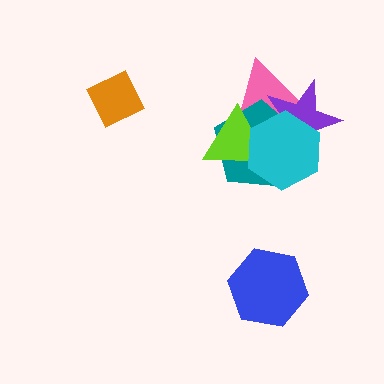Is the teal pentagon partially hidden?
Yes, it is partially covered by another shape.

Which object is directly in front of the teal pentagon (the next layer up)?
The lime triangle is directly in front of the teal pentagon.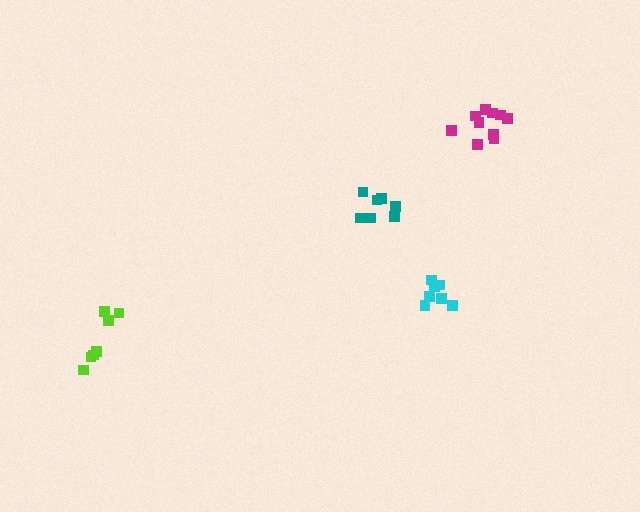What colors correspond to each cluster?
The clusters are colored: lime, cyan, teal, magenta.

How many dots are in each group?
Group 1: 7 dots, Group 2: 7 dots, Group 3: 7 dots, Group 4: 10 dots (31 total).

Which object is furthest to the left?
The lime cluster is leftmost.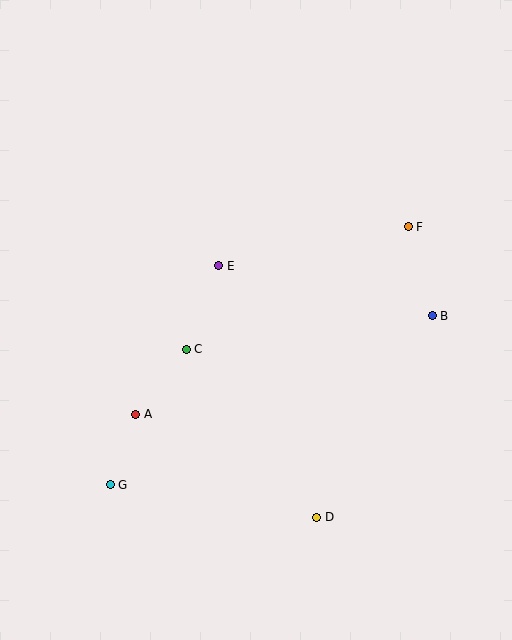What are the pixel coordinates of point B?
Point B is at (432, 316).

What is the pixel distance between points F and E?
The distance between F and E is 194 pixels.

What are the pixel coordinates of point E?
Point E is at (219, 266).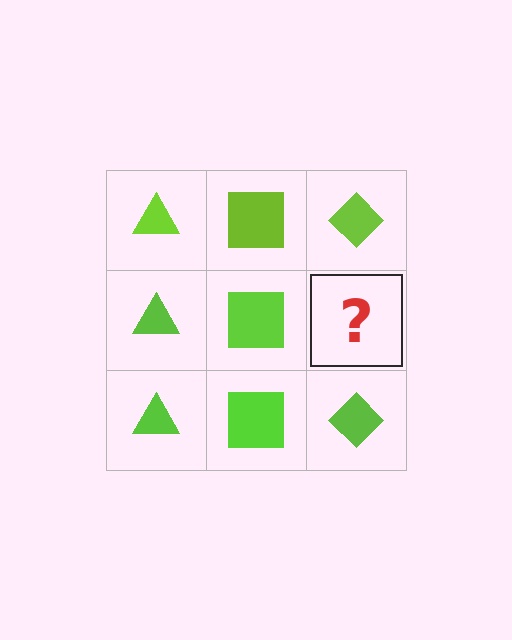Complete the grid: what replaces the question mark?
The question mark should be replaced with a lime diamond.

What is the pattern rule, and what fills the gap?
The rule is that each column has a consistent shape. The gap should be filled with a lime diamond.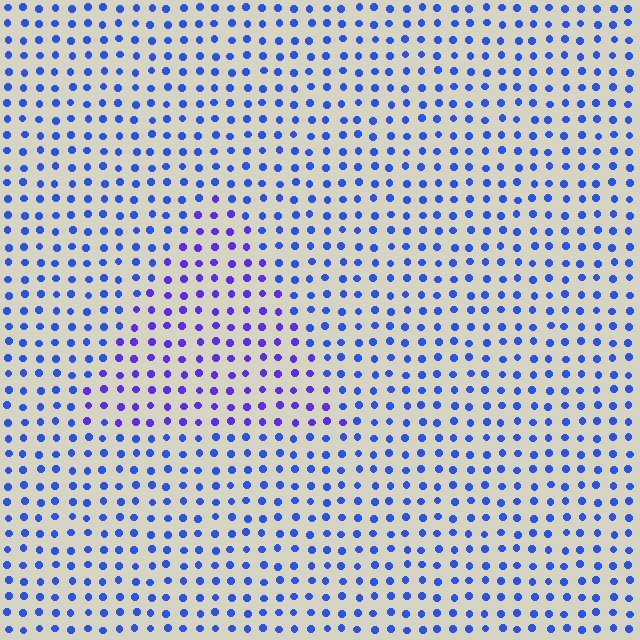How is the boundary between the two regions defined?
The boundary is defined purely by a slight shift in hue (about 28 degrees). Spacing, size, and orientation are identical on both sides.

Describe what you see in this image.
The image is filled with small blue elements in a uniform arrangement. A triangle-shaped region is visible where the elements are tinted to a slightly different hue, forming a subtle color boundary.